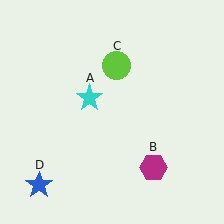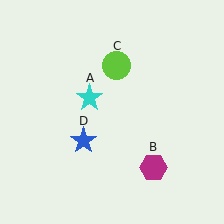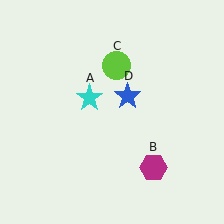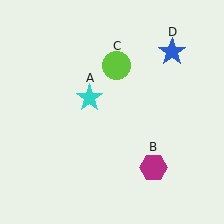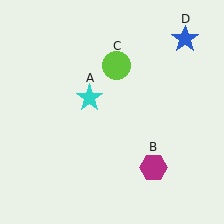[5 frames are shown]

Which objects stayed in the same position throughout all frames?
Cyan star (object A) and magenta hexagon (object B) and lime circle (object C) remained stationary.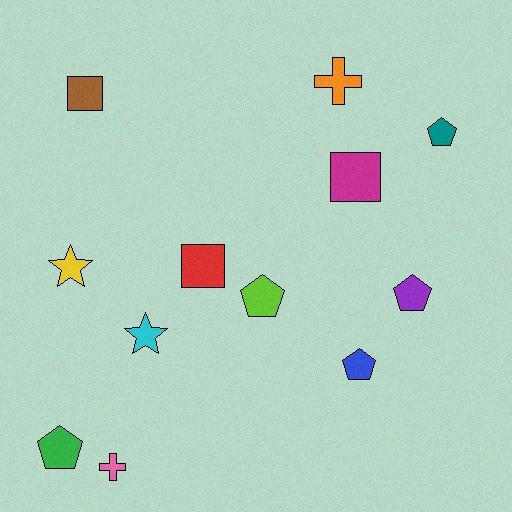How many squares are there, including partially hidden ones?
There are 3 squares.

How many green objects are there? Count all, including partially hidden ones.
There is 1 green object.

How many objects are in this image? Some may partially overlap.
There are 12 objects.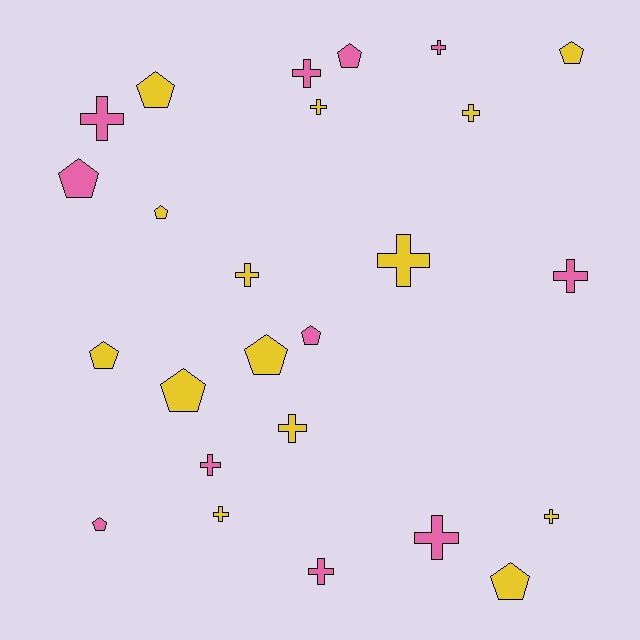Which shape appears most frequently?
Cross, with 14 objects.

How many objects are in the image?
There are 25 objects.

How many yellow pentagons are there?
There are 7 yellow pentagons.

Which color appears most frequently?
Yellow, with 14 objects.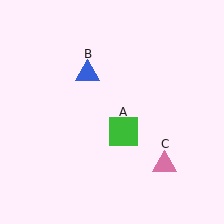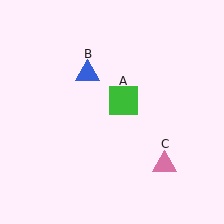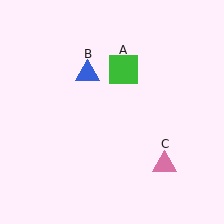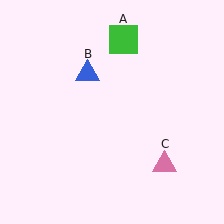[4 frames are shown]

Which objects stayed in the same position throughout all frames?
Blue triangle (object B) and pink triangle (object C) remained stationary.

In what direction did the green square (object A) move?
The green square (object A) moved up.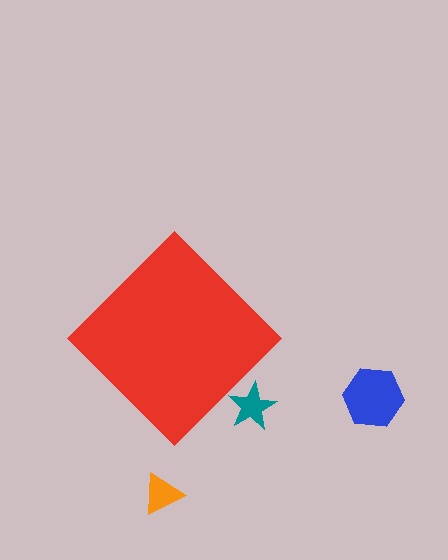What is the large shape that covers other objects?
A red diamond.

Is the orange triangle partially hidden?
No, the orange triangle is fully visible.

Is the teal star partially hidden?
Yes, the teal star is partially hidden behind the red diamond.